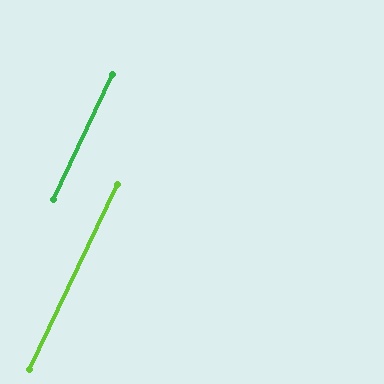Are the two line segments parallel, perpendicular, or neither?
Parallel — their directions differ by only 0.0°.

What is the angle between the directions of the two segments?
Approximately 0 degrees.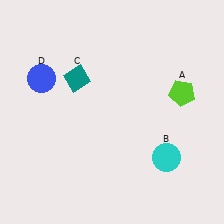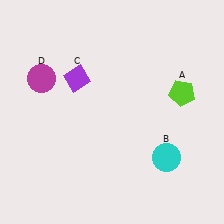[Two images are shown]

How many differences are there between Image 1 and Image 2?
There are 2 differences between the two images.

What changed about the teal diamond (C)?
In Image 1, C is teal. In Image 2, it changed to purple.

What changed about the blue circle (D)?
In Image 1, D is blue. In Image 2, it changed to magenta.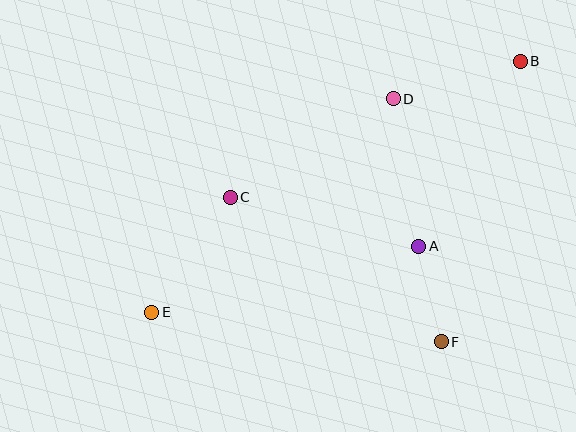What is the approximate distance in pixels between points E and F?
The distance between E and F is approximately 291 pixels.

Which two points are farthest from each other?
Points B and E are farthest from each other.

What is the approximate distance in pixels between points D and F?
The distance between D and F is approximately 248 pixels.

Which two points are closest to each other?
Points A and F are closest to each other.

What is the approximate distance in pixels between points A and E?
The distance between A and E is approximately 275 pixels.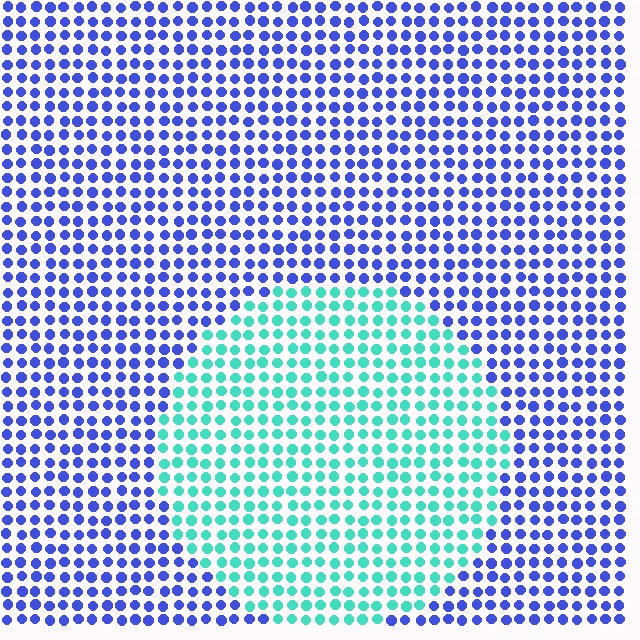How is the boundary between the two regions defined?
The boundary is defined purely by a slight shift in hue (about 66 degrees). Spacing, size, and orientation are identical on both sides.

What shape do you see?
I see a circle.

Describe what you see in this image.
The image is filled with small blue elements in a uniform arrangement. A circle-shaped region is visible where the elements are tinted to a slightly different hue, forming a subtle color boundary.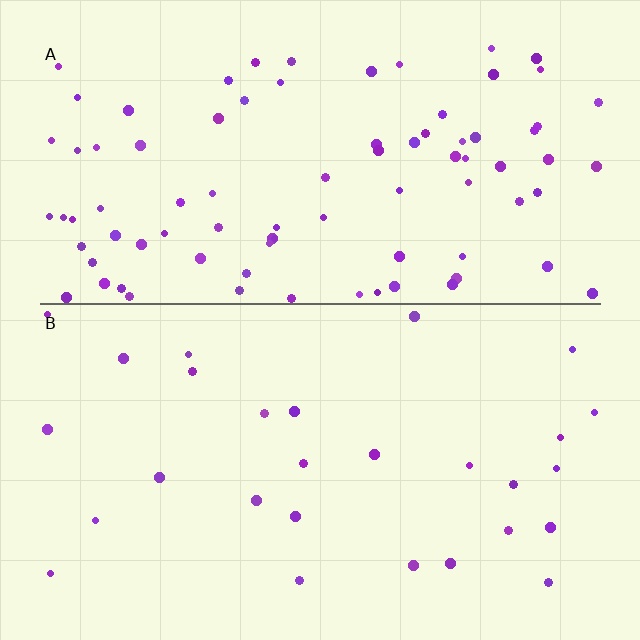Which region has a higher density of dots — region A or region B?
A (the top).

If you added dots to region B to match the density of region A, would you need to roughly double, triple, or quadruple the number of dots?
Approximately triple.